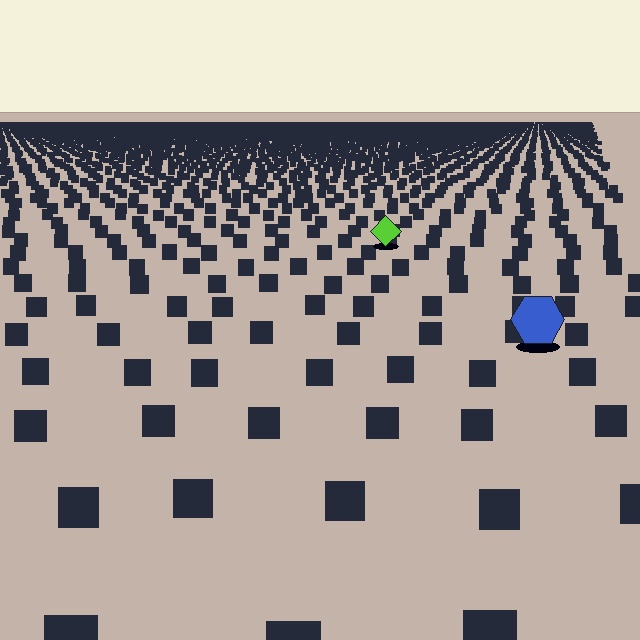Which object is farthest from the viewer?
The lime diamond is farthest from the viewer. It appears smaller and the ground texture around it is denser.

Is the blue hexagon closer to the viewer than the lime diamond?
Yes. The blue hexagon is closer — you can tell from the texture gradient: the ground texture is coarser near it.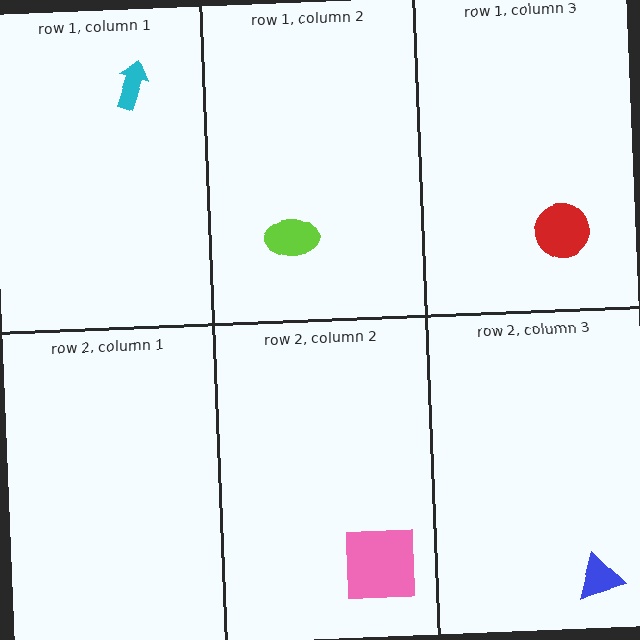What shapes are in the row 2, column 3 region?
The blue triangle.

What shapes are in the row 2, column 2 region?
The pink square.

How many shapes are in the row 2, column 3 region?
1.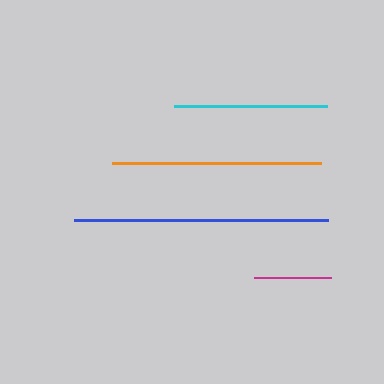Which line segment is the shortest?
The magenta line is the shortest at approximately 77 pixels.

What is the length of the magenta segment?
The magenta segment is approximately 77 pixels long.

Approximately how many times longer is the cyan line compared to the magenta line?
The cyan line is approximately 2.0 times the length of the magenta line.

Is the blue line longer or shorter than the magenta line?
The blue line is longer than the magenta line.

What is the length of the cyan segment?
The cyan segment is approximately 153 pixels long.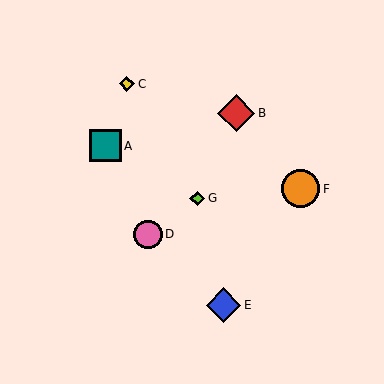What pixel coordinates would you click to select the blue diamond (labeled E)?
Click at (223, 305) to select the blue diamond E.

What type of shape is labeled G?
Shape G is a lime diamond.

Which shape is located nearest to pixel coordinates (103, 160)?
The teal square (labeled A) at (105, 146) is nearest to that location.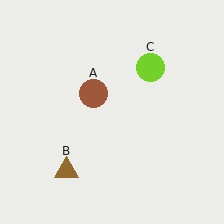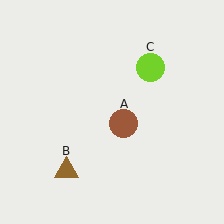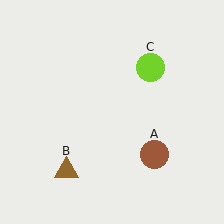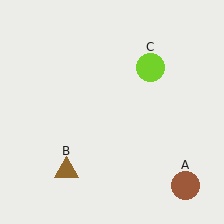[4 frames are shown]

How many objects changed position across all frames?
1 object changed position: brown circle (object A).